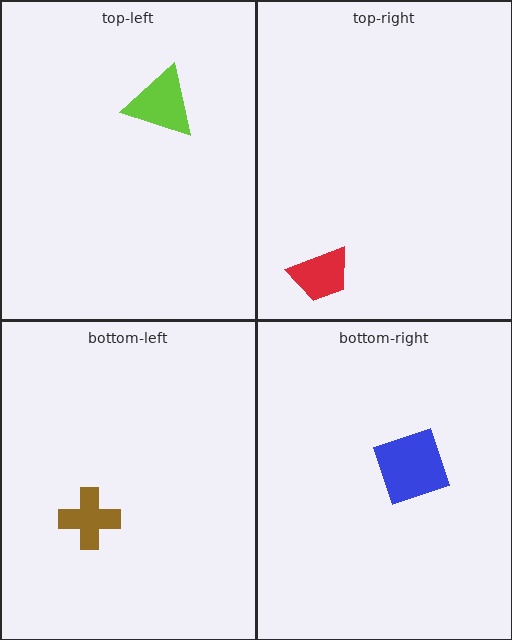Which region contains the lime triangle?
The top-left region.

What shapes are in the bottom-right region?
The blue diamond.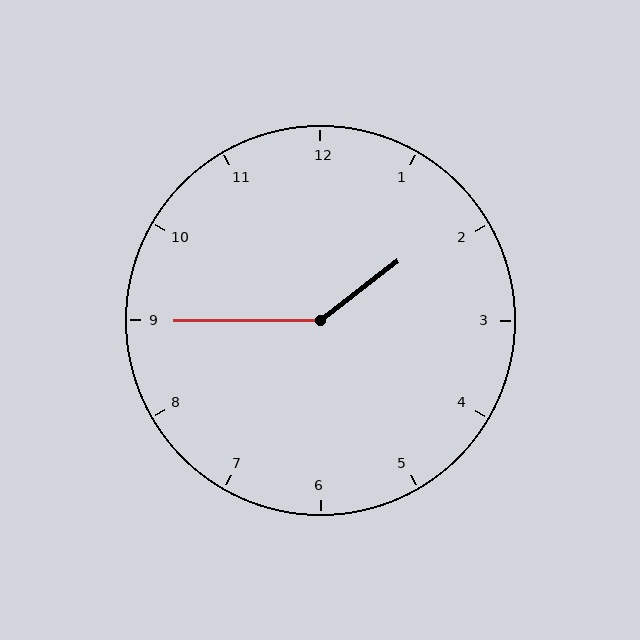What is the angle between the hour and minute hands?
Approximately 142 degrees.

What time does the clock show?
1:45.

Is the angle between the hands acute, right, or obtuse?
It is obtuse.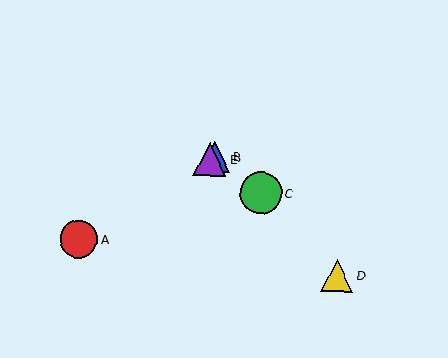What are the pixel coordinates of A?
Object A is at (79, 239).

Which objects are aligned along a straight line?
Objects A, B, E are aligned along a straight line.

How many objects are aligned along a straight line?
3 objects (A, B, E) are aligned along a straight line.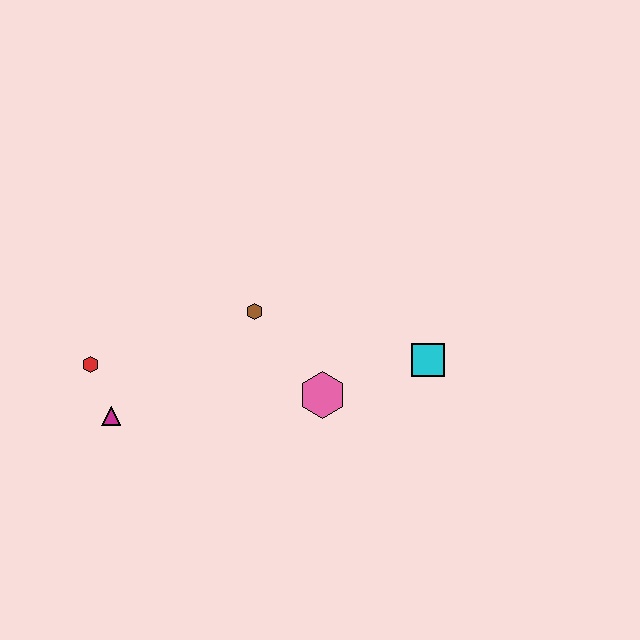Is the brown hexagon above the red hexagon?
Yes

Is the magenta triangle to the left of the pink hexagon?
Yes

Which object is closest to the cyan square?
The pink hexagon is closest to the cyan square.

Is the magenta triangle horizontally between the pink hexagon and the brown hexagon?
No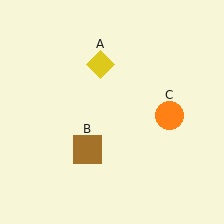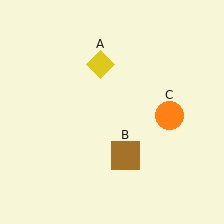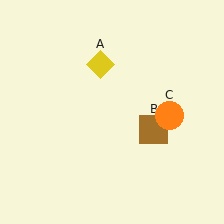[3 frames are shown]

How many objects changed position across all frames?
1 object changed position: brown square (object B).